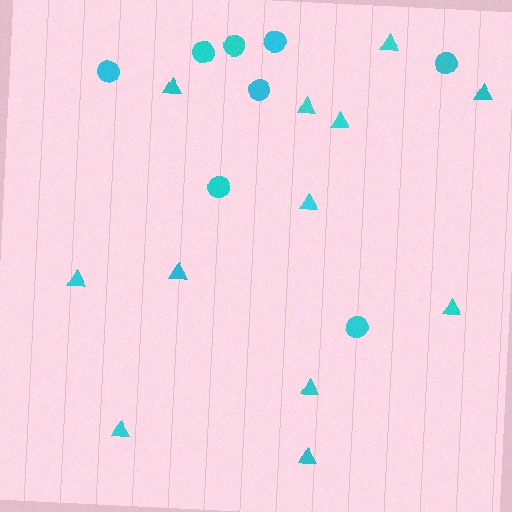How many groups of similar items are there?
There are 2 groups: one group of circles (8) and one group of triangles (12).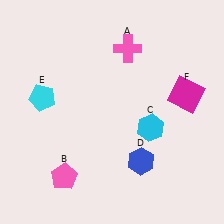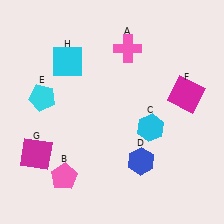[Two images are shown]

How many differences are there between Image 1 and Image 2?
There are 2 differences between the two images.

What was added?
A magenta square (G), a cyan square (H) were added in Image 2.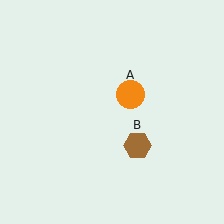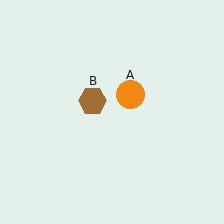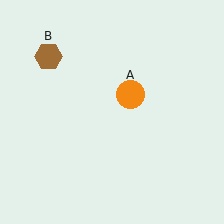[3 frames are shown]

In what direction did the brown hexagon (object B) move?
The brown hexagon (object B) moved up and to the left.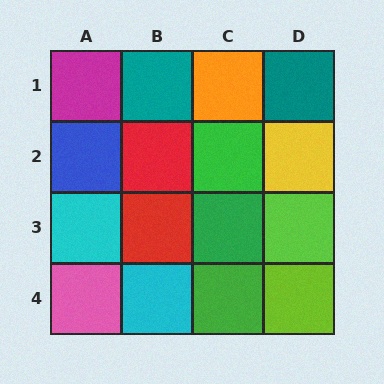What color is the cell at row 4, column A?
Pink.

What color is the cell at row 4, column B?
Cyan.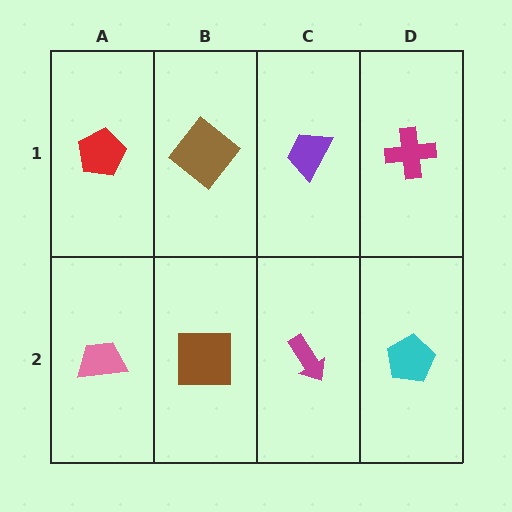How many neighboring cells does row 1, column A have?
2.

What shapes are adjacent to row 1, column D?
A cyan pentagon (row 2, column D), a purple trapezoid (row 1, column C).